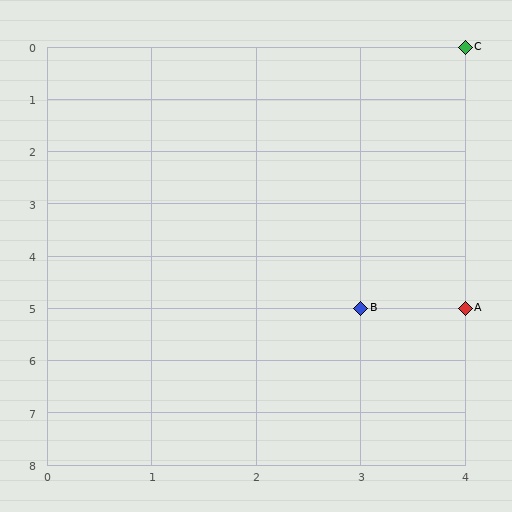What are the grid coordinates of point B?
Point B is at grid coordinates (3, 5).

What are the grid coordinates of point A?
Point A is at grid coordinates (4, 5).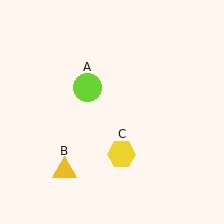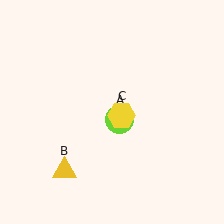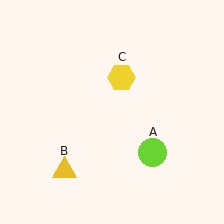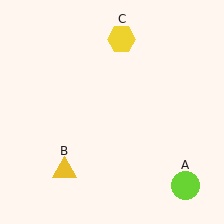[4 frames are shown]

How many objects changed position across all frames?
2 objects changed position: lime circle (object A), yellow hexagon (object C).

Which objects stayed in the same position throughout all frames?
Yellow triangle (object B) remained stationary.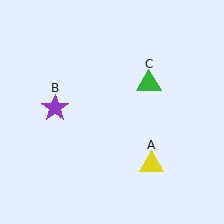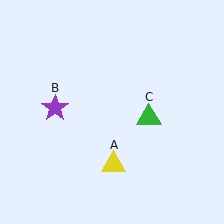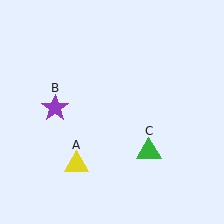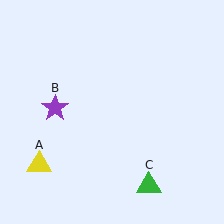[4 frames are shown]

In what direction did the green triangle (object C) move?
The green triangle (object C) moved down.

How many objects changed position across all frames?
2 objects changed position: yellow triangle (object A), green triangle (object C).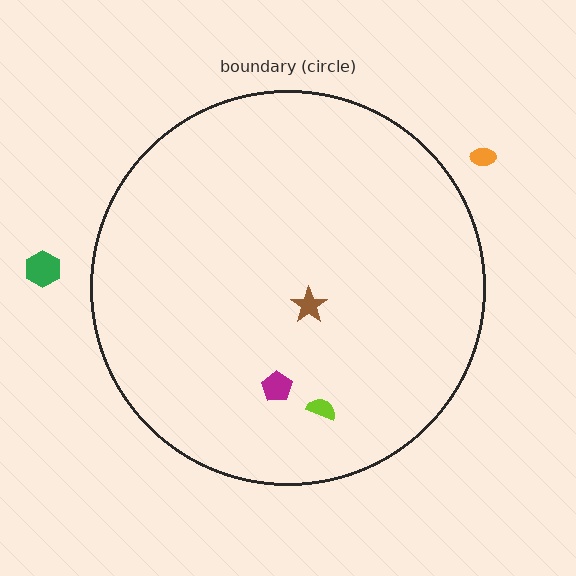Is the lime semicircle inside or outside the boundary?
Inside.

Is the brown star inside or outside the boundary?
Inside.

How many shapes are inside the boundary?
3 inside, 2 outside.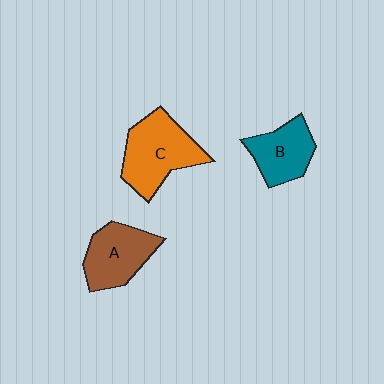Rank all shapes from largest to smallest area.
From largest to smallest: C (orange), A (brown), B (teal).